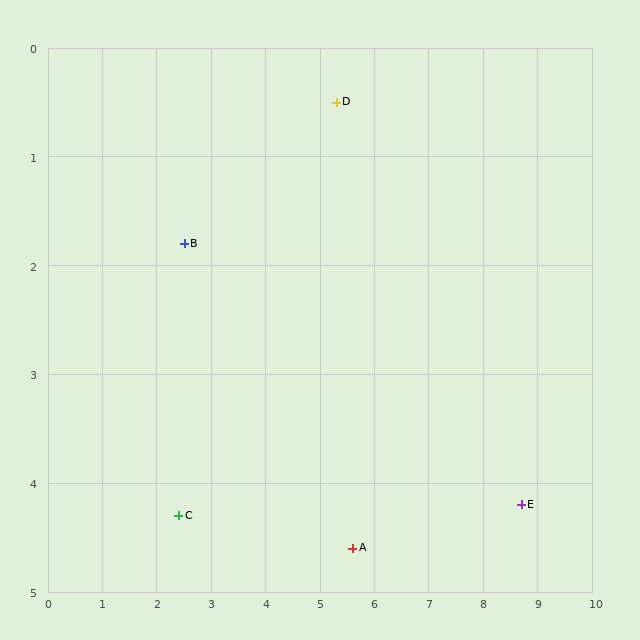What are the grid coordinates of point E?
Point E is at approximately (8.7, 4.2).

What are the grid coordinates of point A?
Point A is at approximately (5.6, 4.6).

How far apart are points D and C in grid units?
Points D and C are about 4.8 grid units apart.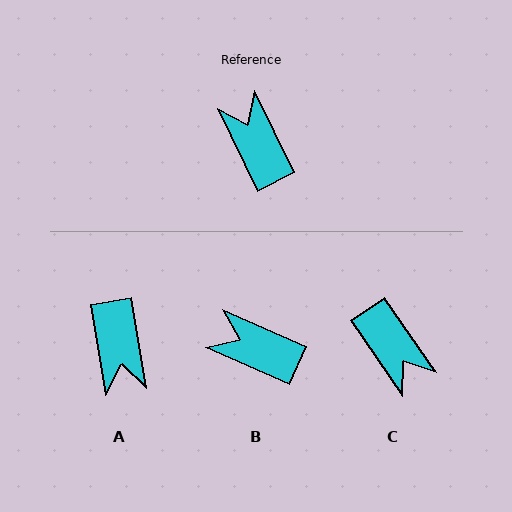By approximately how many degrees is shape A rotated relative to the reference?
Approximately 163 degrees counter-clockwise.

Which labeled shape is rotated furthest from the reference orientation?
C, about 171 degrees away.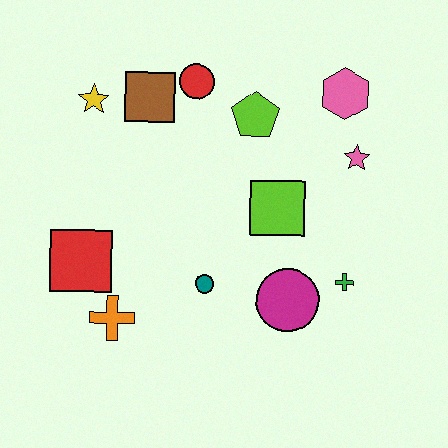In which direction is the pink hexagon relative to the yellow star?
The pink hexagon is to the right of the yellow star.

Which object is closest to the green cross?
The magenta circle is closest to the green cross.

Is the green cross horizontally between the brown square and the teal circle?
No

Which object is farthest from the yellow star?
The green cross is farthest from the yellow star.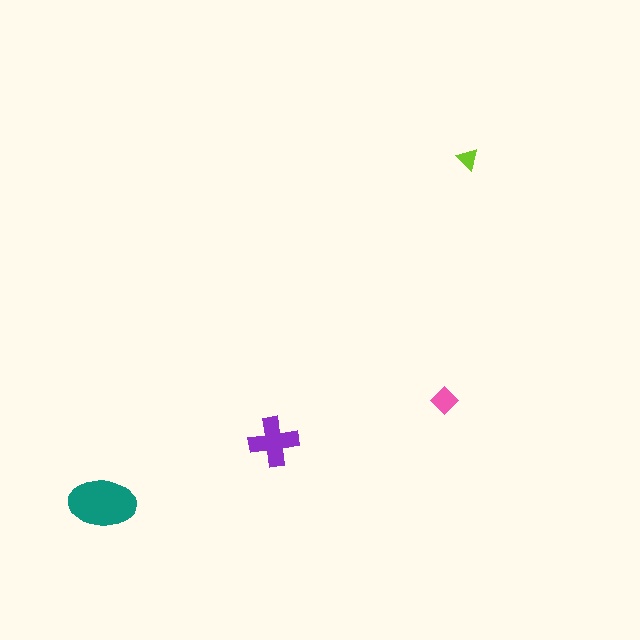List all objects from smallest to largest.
The lime triangle, the pink diamond, the purple cross, the teal ellipse.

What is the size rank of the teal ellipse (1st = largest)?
1st.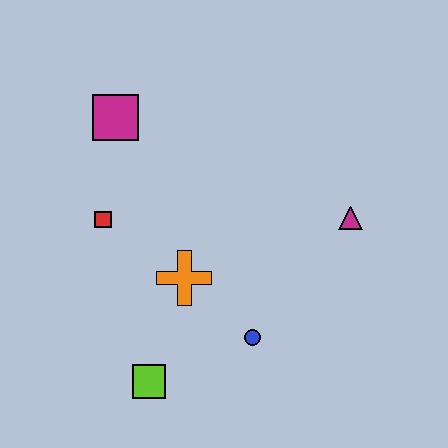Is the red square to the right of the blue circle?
No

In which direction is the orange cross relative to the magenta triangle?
The orange cross is to the left of the magenta triangle.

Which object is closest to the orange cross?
The blue circle is closest to the orange cross.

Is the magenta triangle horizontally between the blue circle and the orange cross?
No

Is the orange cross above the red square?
No